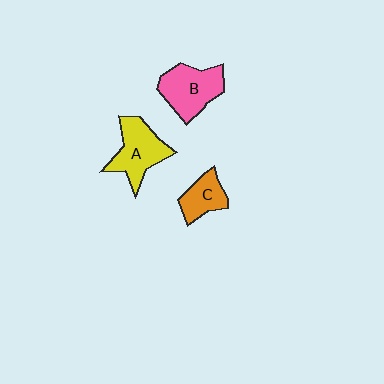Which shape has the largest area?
Shape B (pink).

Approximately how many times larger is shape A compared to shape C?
Approximately 1.6 times.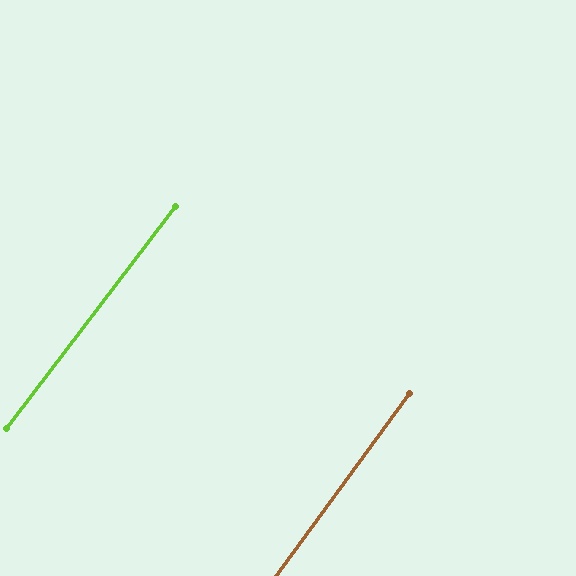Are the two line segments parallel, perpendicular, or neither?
Parallel — their directions differ by only 1.0°.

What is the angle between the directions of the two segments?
Approximately 1 degree.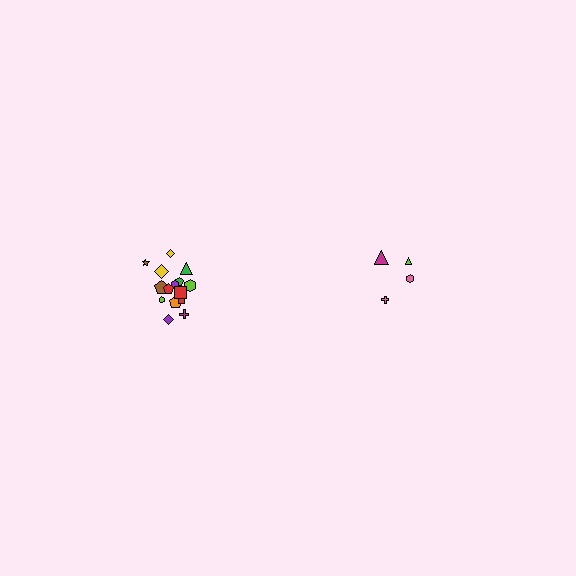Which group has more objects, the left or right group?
The left group.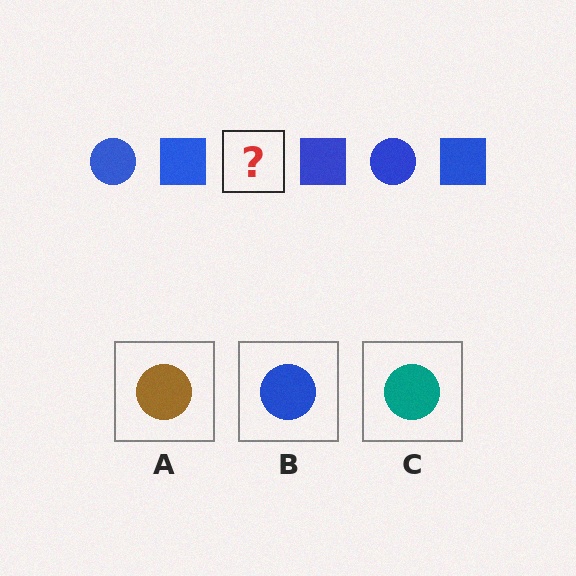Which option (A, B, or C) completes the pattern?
B.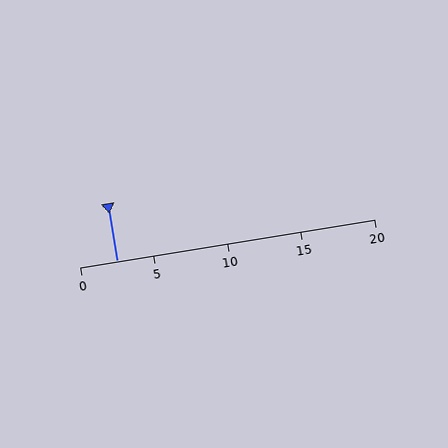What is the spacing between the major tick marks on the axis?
The major ticks are spaced 5 apart.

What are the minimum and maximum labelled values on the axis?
The axis runs from 0 to 20.